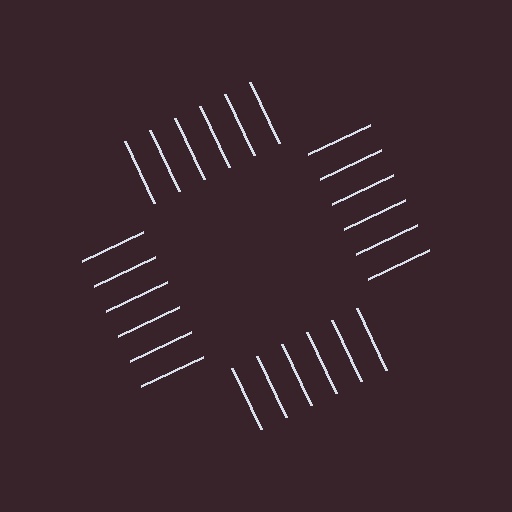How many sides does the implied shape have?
4 sides — the line-ends trace a square.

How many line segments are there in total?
24 — 6 along each of the 4 edges.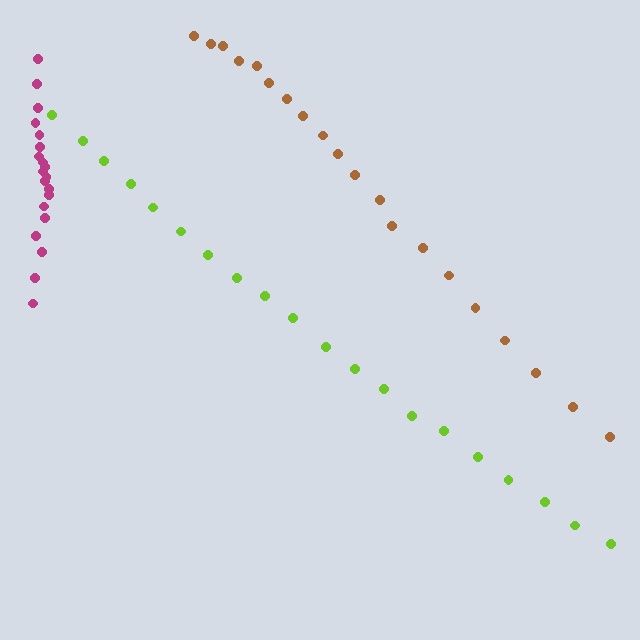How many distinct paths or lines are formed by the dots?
There are 3 distinct paths.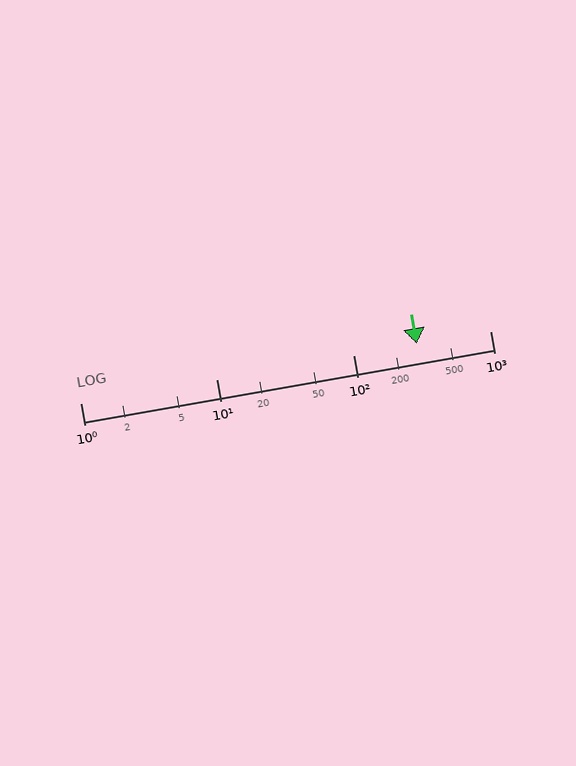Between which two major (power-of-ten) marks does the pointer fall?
The pointer is between 100 and 1000.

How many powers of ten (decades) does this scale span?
The scale spans 3 decades, from 1 to 1000.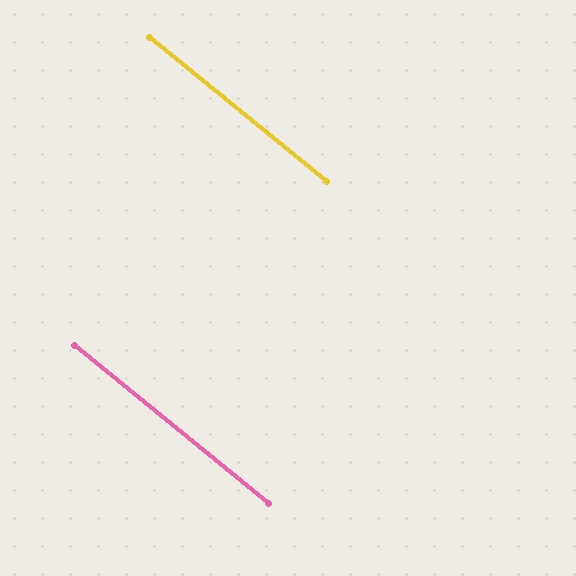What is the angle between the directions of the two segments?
Approximately 0 degrees.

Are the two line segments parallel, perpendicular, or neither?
Parallel — their directions differ by only 0.1°.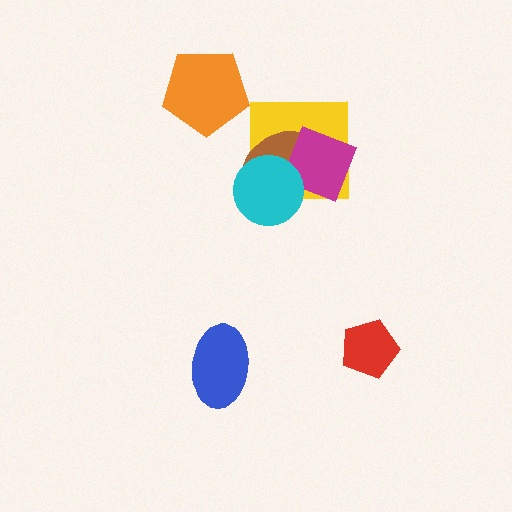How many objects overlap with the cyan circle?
3 objects overlap with the cyan circle.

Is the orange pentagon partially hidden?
No, no other shape covers it.